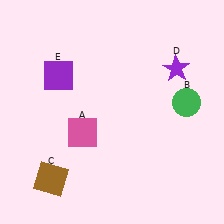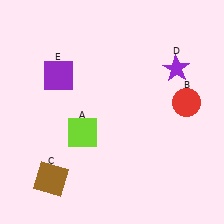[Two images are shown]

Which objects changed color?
A changed from pink to lime. B changed from green to red.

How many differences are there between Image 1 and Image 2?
There are 2 differences between the two images.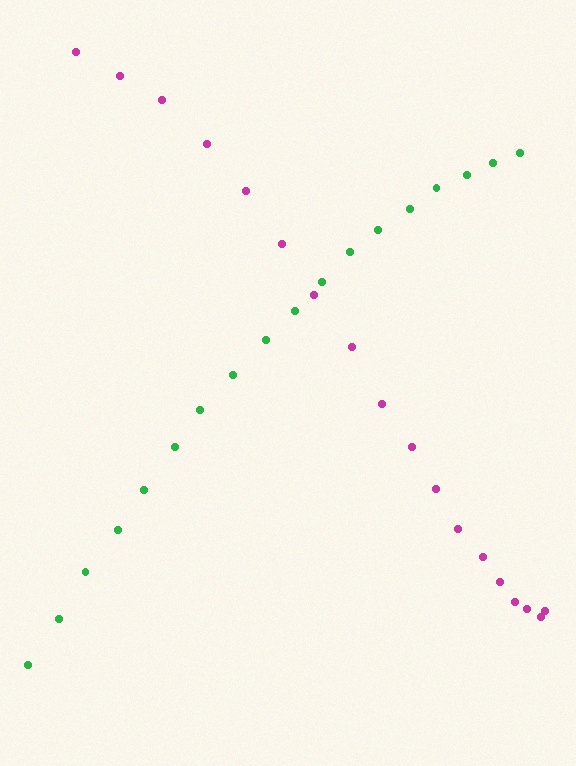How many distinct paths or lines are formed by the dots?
There are 2 distinct paths.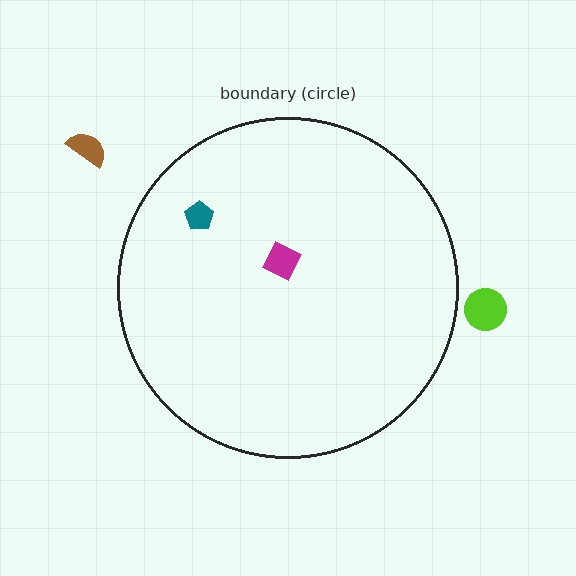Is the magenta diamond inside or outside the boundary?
Inside.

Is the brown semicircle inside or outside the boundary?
Outside.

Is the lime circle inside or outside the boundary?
Outside.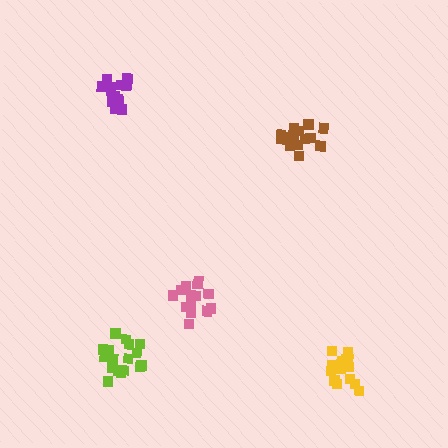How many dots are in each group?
Group 1: 15 dots, Group 2: 14 dots, Group 3: 19 dots, Group 4: 14 dots, Group 5: 17 dots (79 total).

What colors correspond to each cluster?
The clusters are colored: brown, purple, lime, pink, yellow.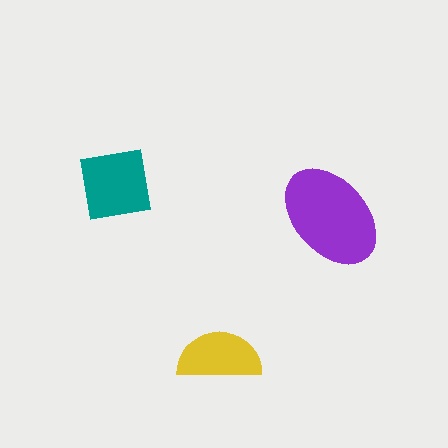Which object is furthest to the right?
The purple ellipse is rightmost.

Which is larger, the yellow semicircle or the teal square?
The teal square.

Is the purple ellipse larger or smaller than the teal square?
Larger.